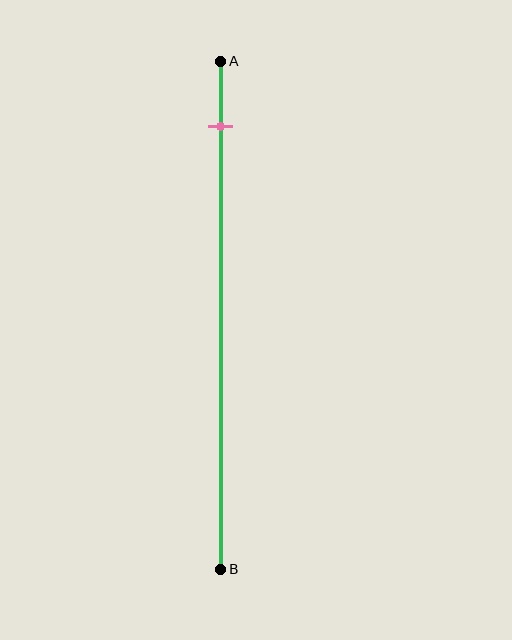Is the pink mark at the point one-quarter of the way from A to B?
No, the mark is at about 15% from A, not at the 25% one-quarter point.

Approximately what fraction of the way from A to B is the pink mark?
The pink mark is approximately 15% of the way from A to B.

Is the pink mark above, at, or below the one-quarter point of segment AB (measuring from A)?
The pink mark is above the one-quarter point of segment AB.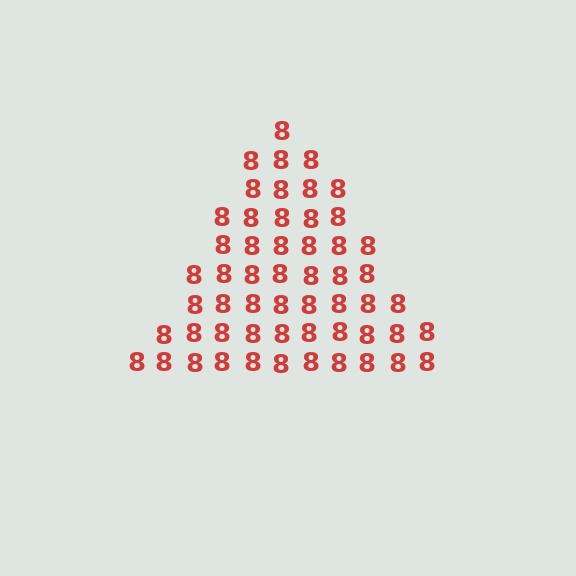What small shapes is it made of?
It is made of small digit 8's.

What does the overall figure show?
The overall figure shows a triangle.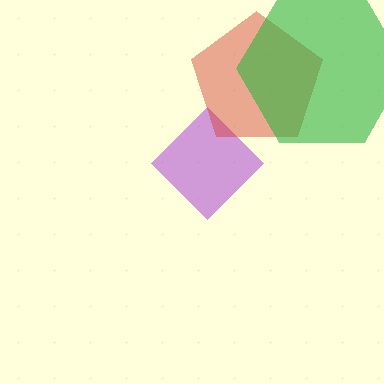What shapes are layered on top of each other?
The layered shapes are: a purple diamond, a red pentagon, a green hexagon.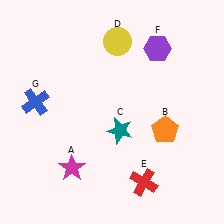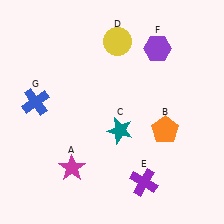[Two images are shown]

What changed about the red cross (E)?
In Image 1, E is red. In Image 2, it changed to purple.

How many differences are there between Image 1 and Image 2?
There is 1 difference between the two images.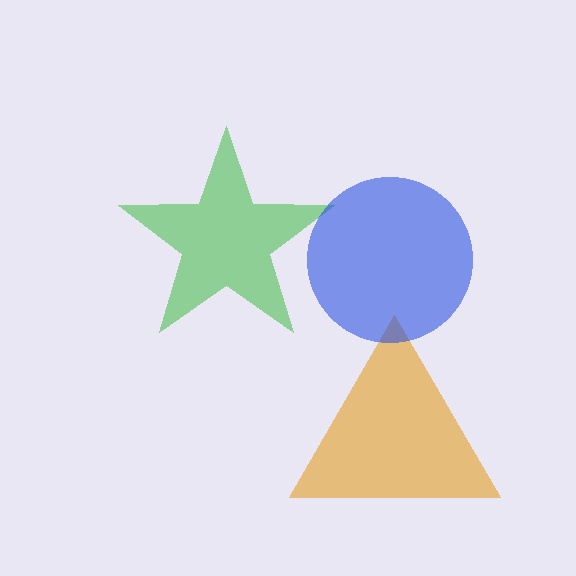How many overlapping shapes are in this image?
There are 3 overlapping shapes in the image.